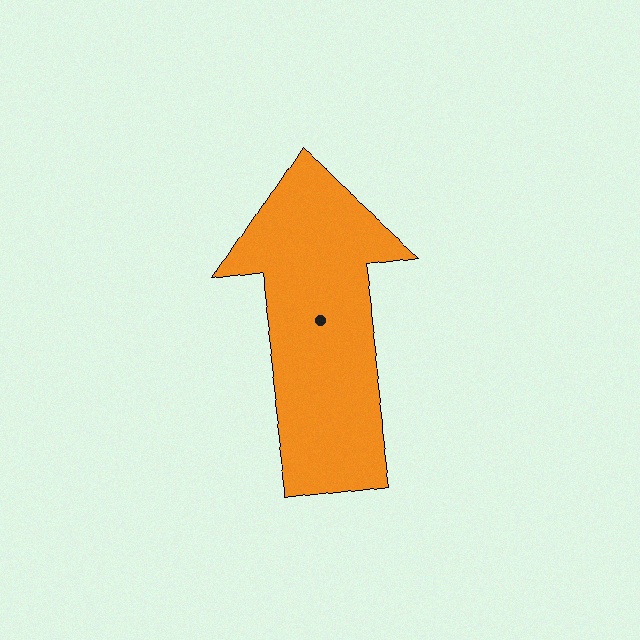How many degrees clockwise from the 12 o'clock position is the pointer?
Approximately 352 degrees.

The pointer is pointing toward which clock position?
Roughly 12 o'clock.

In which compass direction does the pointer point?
North.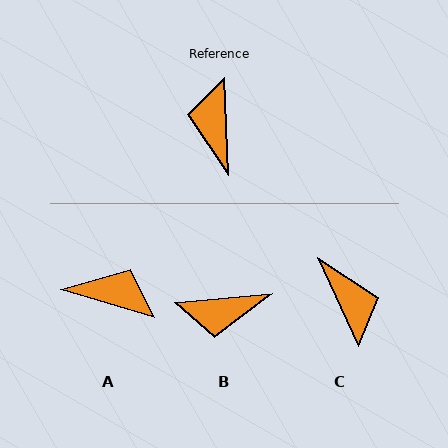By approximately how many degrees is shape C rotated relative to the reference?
Approximately 158 degrees clockwise.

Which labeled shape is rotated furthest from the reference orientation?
C, about 158 degrees away.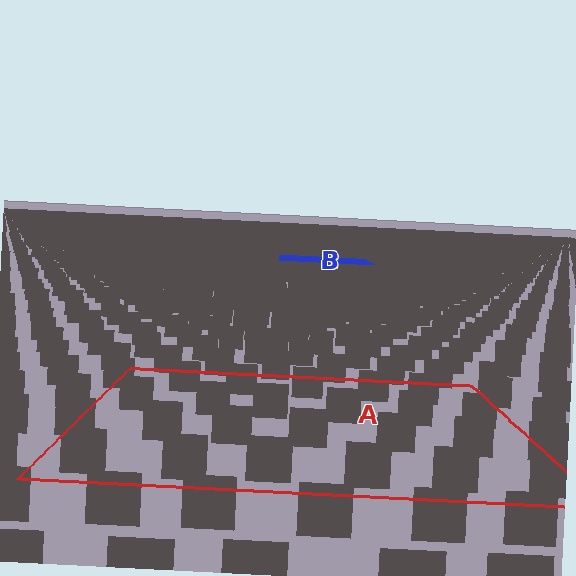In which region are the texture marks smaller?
The texture marks are smaller in region B, because it is farther away.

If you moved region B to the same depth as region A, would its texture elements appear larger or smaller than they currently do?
They would appear larger. At a closer depth, the same texture elements are projected at a bigger on-screen size.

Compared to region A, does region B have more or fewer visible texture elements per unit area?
Region B has more texture elements per unit area — they are packed more densely because it is farther away.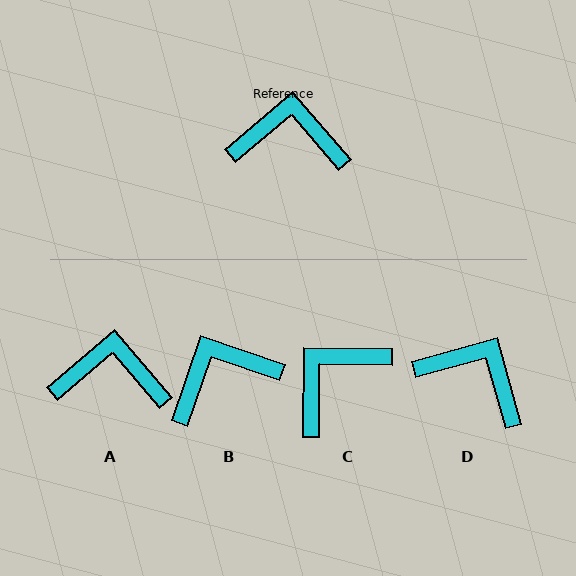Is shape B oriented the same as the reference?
No, it is off by about 31 degrees.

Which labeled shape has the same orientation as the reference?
A.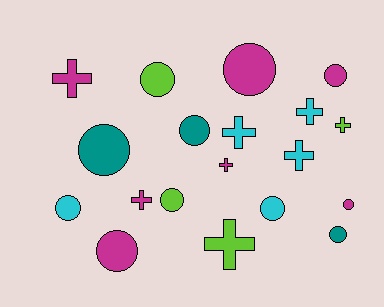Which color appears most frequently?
Magenta, with 7 objects.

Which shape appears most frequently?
Circle, with 11 objects.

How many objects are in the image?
There are 19 objects.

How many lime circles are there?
There are 2 lime circles.